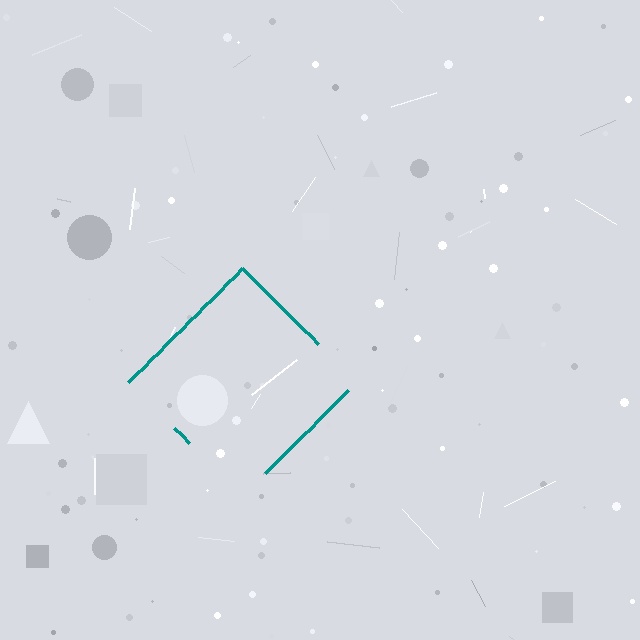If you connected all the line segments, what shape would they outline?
They would outline a diamond.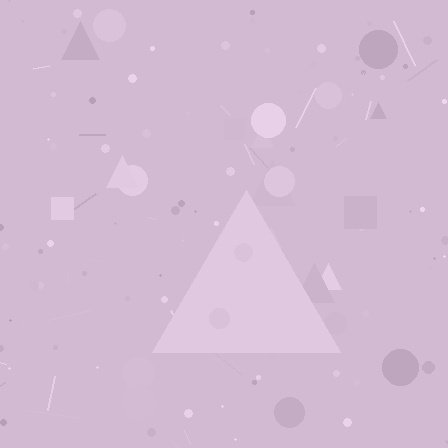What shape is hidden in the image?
A triangle is hidden in the image.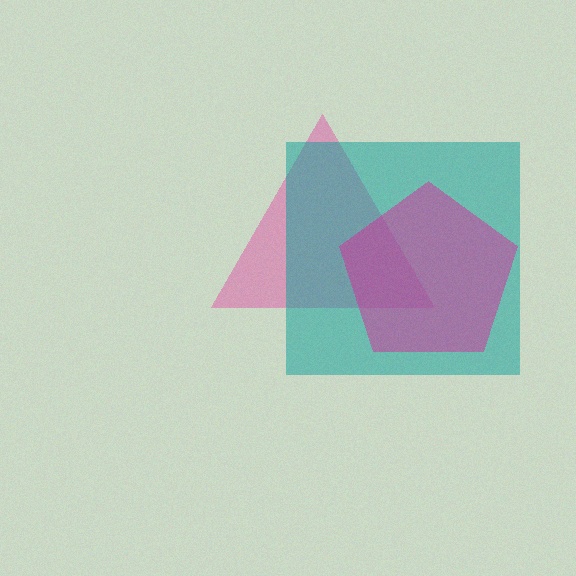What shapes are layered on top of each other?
The layered shapes are: a pink triangle, a teal square, a magenta pentagon.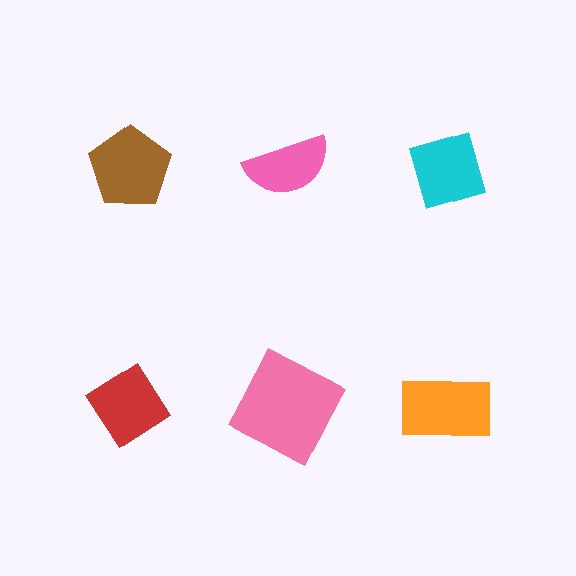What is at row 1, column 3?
A cyan diamond.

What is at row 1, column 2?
A pink semicircle.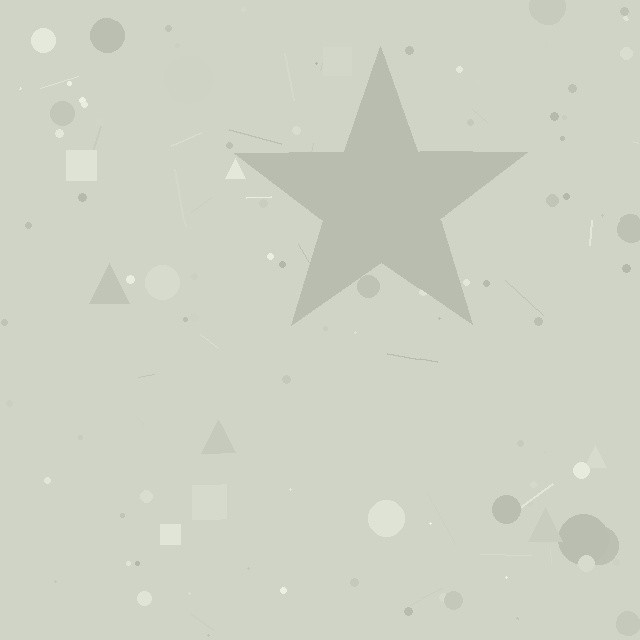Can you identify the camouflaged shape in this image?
The camouflaged shape is a star.